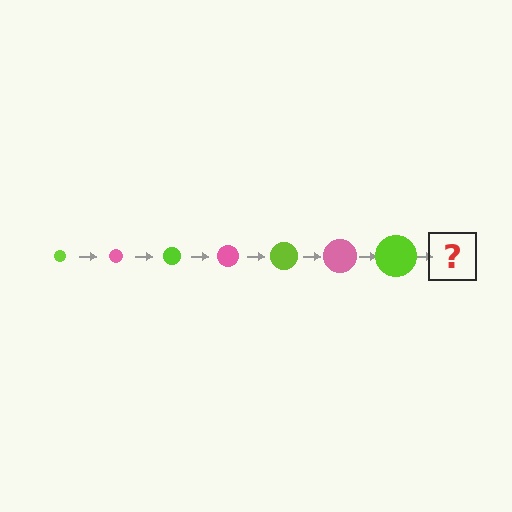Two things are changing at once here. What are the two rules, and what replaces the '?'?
The two rules are that the circle grows larger each step and the color cycles through lime and pink. The '?' should be a pink circle, larger than the previous one.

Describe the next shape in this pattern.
It should be a pink circle, larger than the previous one.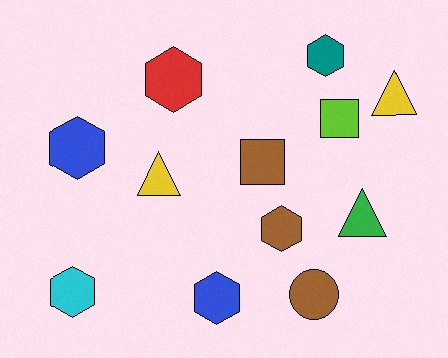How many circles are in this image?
There is 1 circle.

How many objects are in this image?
There are 12 objects.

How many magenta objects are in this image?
There are no magenta objects.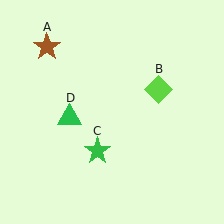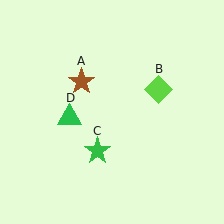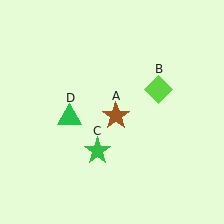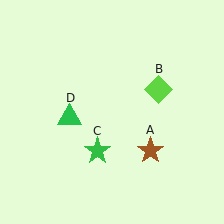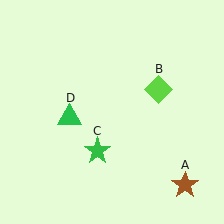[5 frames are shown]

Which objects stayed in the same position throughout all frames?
Lime diamond (object B) and green star (object C) and green triangle (object D) remained stationary.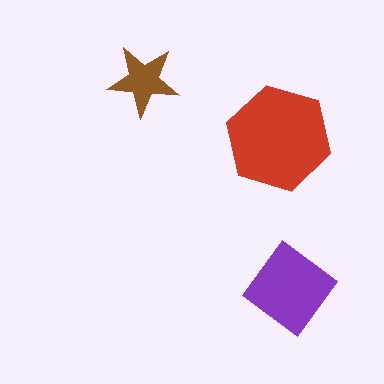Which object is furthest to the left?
The brown star is leftmost.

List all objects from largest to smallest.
The red hexagon, the purple diamond, the brown star.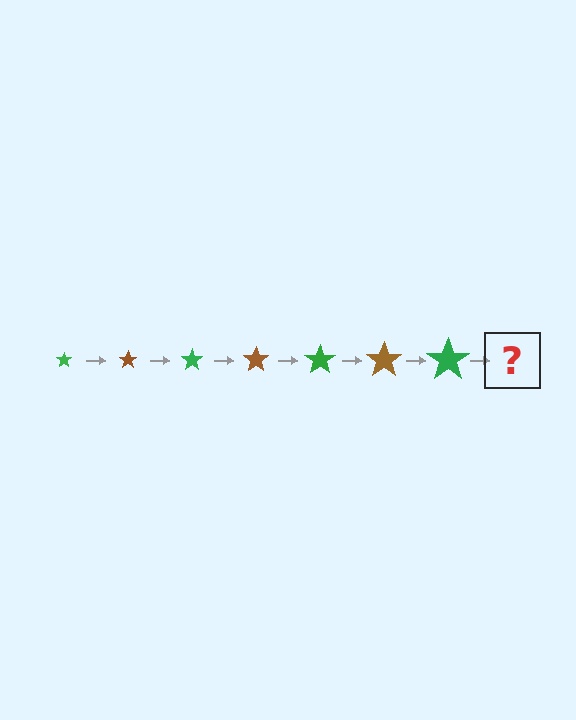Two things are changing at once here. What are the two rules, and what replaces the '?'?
The two rules are that the star grows larger each step and the color cycles through green and brown. The '?' should be a brown star, larger than the previous one.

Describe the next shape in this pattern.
It should be a brown star, larger than the previous one.